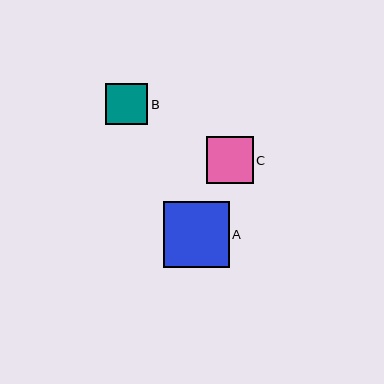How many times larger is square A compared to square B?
Square A is approximately 1.6 times the size of square B.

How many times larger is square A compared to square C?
Square A is approximately 1.4 times the size of square C.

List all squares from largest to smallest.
From largest to smallest: A, C, B.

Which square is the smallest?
Square B is the smallest with a size of approximately 42 pixels.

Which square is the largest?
Square A is the largest with a size of approximately 66 pixels.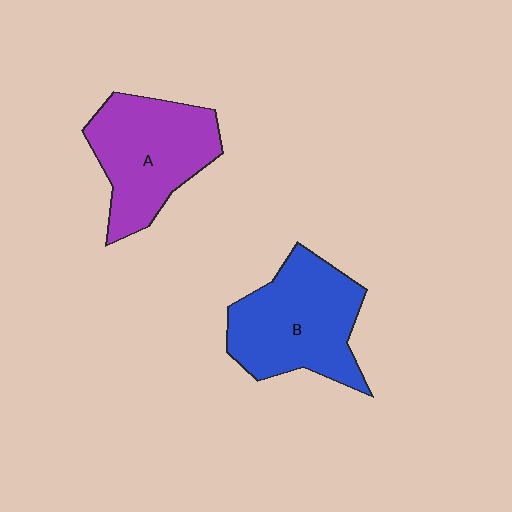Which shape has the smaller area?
Shape A (purple).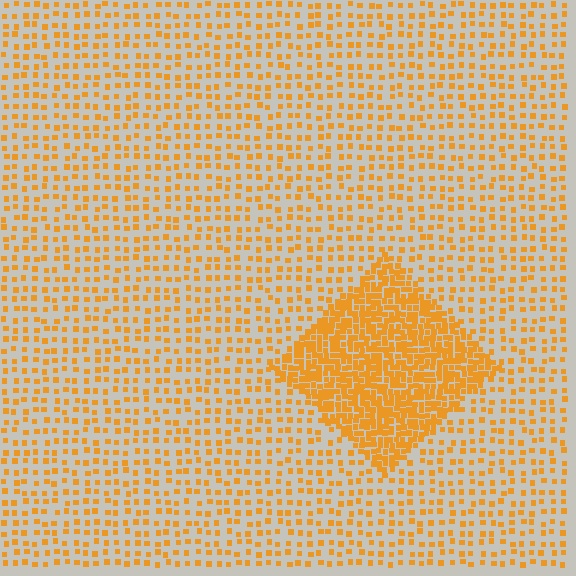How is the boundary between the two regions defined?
The boundary is defined by a change in element density (approximately 2.9x ratio). All elements are the same color, size, and shape.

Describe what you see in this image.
The image contains small orange elements arranged at two different densities. A diamond-shaped region is visible where the elements are more densely packed than the surrounding area.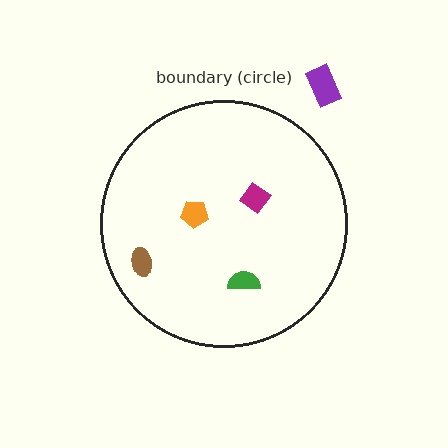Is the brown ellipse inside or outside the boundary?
Inside.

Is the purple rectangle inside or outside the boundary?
Outside.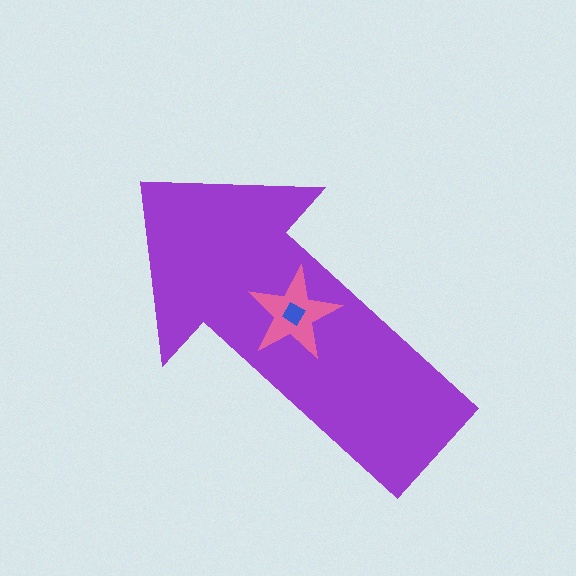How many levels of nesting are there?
3.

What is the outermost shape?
The purple arrow.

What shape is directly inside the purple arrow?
The pink star.